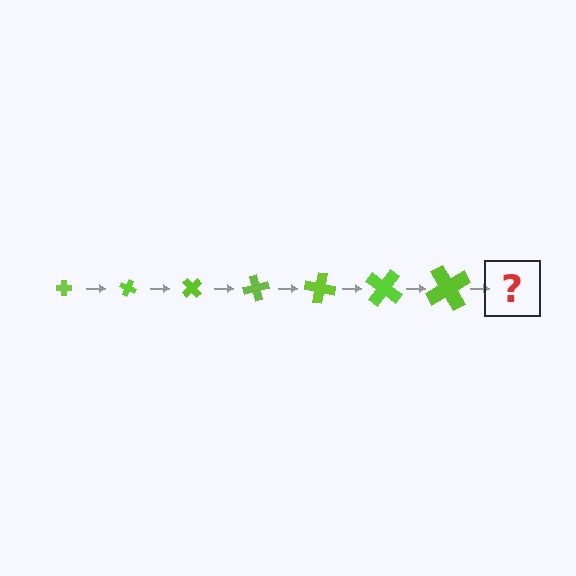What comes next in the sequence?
The next element should be a cross, larger than the previous one and rotated 175 degrees from the start.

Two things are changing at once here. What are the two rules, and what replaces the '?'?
The two rules are that the cross grows larger each step and it rotates 25 degrees each step. The '?' should be a cross, larger than the previous one and rotated 175 degrees from the start.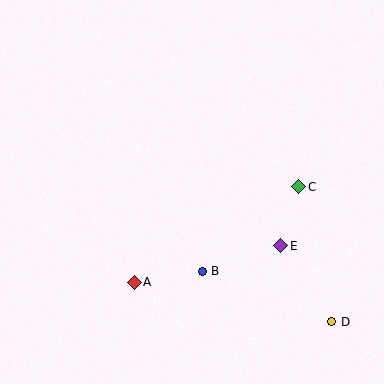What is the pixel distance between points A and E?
The distance between A and E is 151 pixels.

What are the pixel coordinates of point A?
Point A is at (134, 282).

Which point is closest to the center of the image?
Point B at (202, 271) is closest to the center.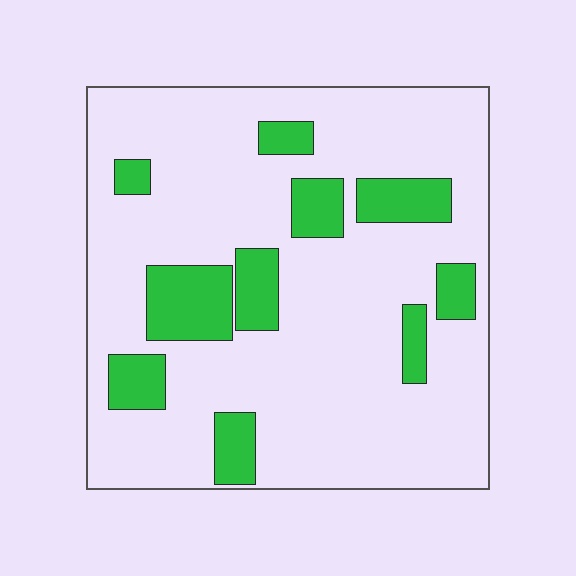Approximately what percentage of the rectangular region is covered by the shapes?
Approximately 20%.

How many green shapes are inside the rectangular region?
10.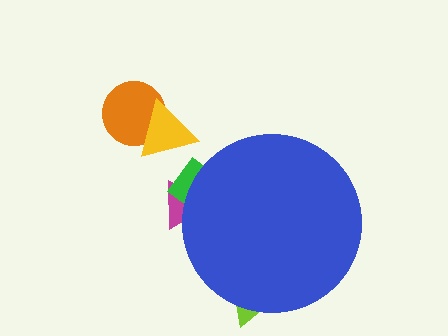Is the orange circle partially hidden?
No, the orange circle is fully visible.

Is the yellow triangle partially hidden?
No, the yellow triangle is fully visible.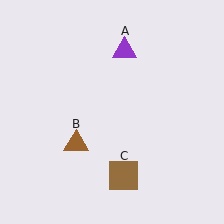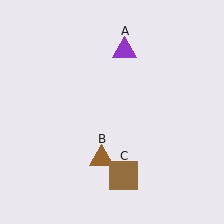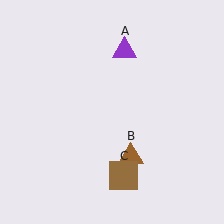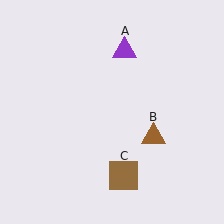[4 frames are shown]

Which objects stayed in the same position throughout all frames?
Purple triangle (object A) and brown square (object C) remained stationary.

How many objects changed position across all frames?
1 object changed position: brown triangle (object B).